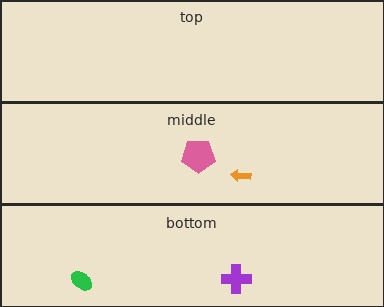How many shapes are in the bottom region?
2.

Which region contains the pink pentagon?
The middle region.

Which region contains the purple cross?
The bottom region.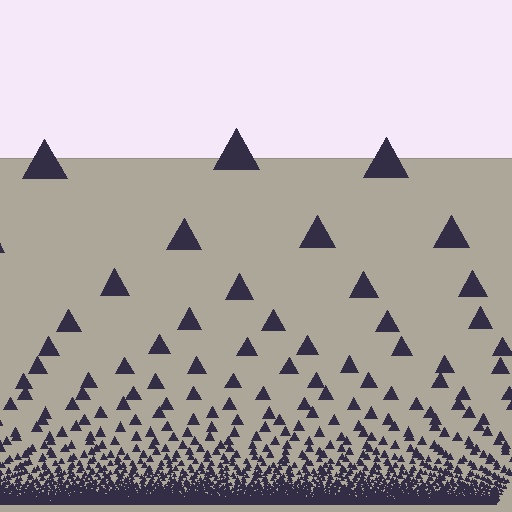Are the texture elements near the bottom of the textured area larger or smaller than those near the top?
Smaller. The gradient is inverted — elements near the bottom are smaller and denser.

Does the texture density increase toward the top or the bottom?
Density increases toward the bottom.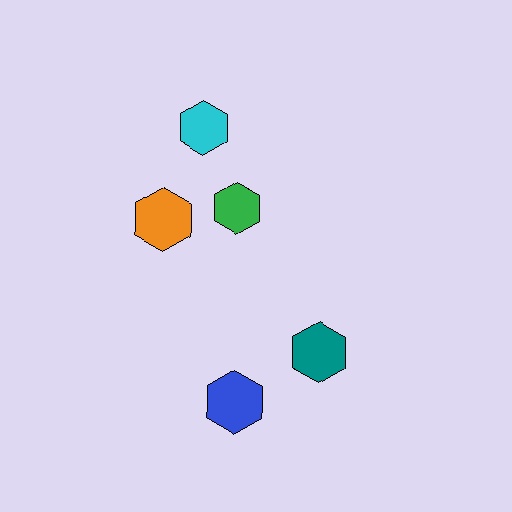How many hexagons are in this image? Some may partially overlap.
There are 5 hexagons.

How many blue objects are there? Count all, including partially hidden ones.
There is 1 blue object.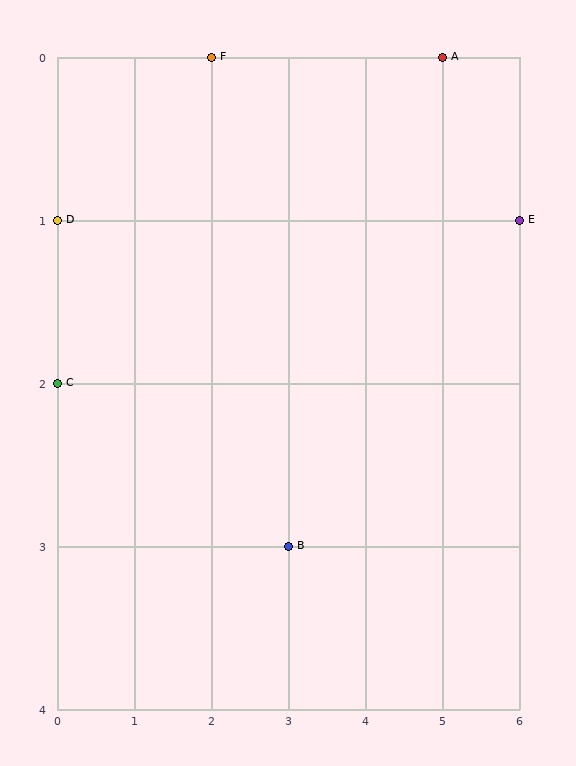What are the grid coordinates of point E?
Point E is at grid coordinates (6, 1).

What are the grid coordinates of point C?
Point C is at grid coordinates (0, 2).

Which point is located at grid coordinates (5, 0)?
Point A is at (5, 0).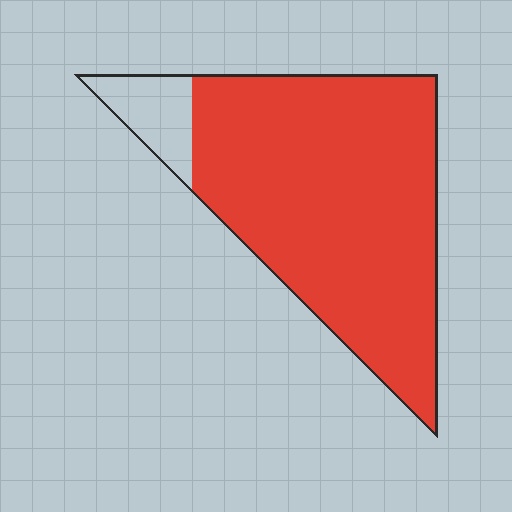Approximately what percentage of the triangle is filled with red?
Approximately 90%.